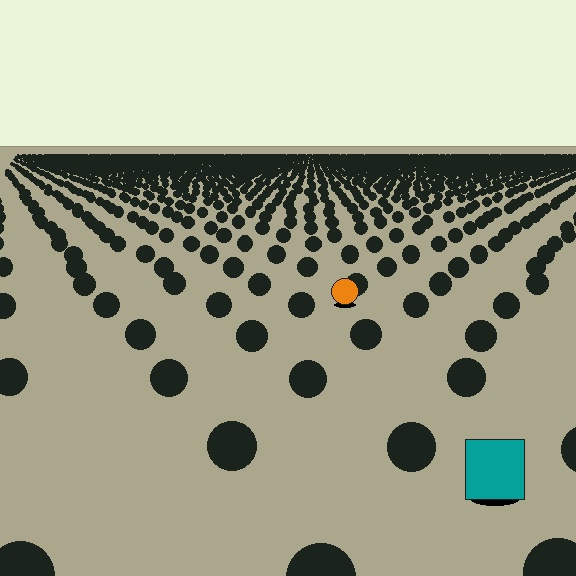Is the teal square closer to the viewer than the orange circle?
Yes. The teal square is closer — you can tell from the texture gradient: the ground texture is coarser near it.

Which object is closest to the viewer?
The teal square is closest. The texture marks near it are larger and more spread out.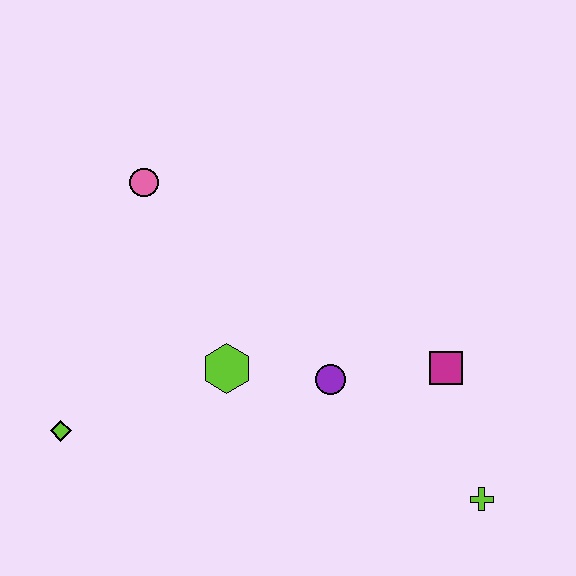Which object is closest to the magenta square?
The purple circle is closest to the magenta square.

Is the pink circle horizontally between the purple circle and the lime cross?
No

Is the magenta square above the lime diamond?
Yes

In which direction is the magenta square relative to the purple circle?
The magenta square is to the right of the purple circle.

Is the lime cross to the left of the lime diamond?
No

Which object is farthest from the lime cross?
The pink circle is farthest from the lime cross.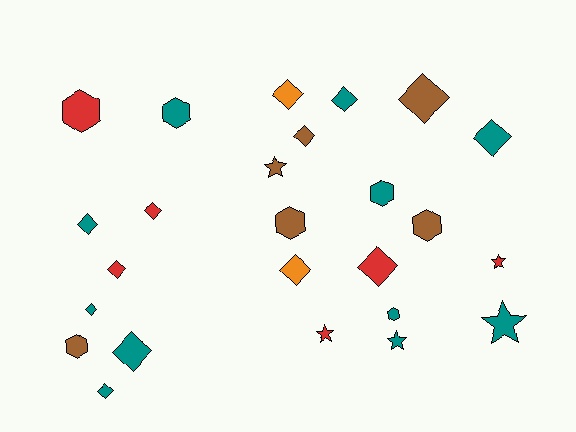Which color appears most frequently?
Teal, with 11 objects.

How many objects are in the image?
There are 25 objects.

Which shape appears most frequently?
Diamond, with 13 objects.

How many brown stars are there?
There is 1 brown star.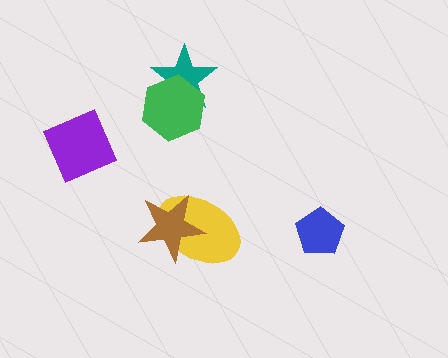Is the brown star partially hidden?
No, no other shape covers it.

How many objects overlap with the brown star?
1 object overlaps with the brown star.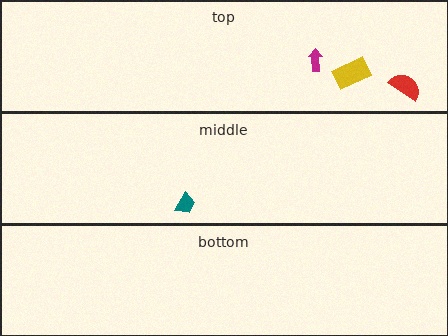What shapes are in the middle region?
The teal trapezoid.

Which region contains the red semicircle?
The top region.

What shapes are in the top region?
The yellow rectangle, the red semicircle, the magenta arrow.